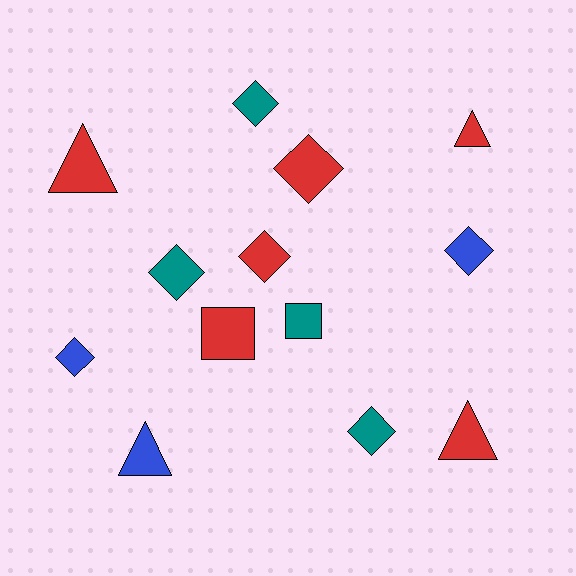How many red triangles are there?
There are 3 red triangles.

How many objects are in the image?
There are 13 objects.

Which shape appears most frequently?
Diamond, with 7 objects.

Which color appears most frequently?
Red, with 6 objects.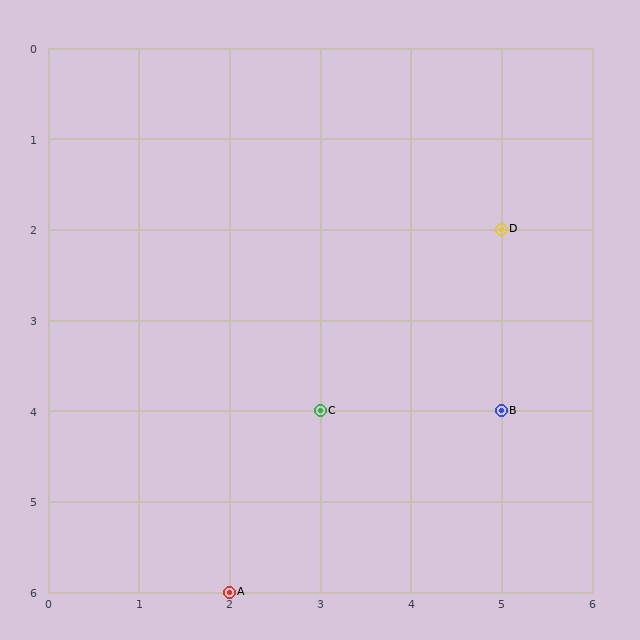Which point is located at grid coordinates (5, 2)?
Point D is at (5, 2).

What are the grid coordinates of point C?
Point C is at grid coordinates (3, 4).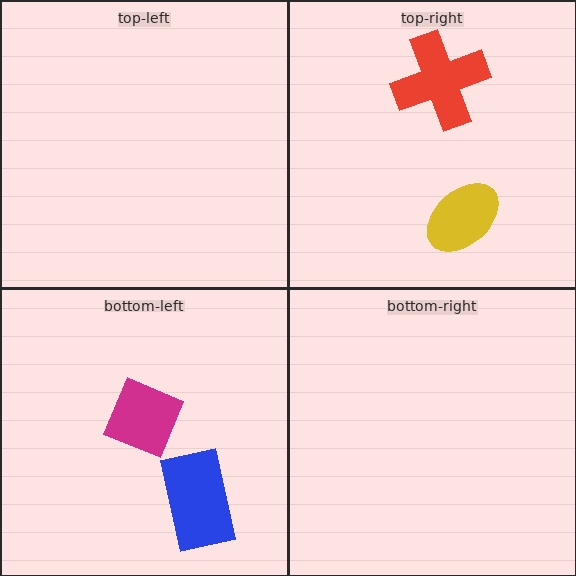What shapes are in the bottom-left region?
The blue rectangle, the magenta square.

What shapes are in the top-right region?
The yellow ellipse, the red cross.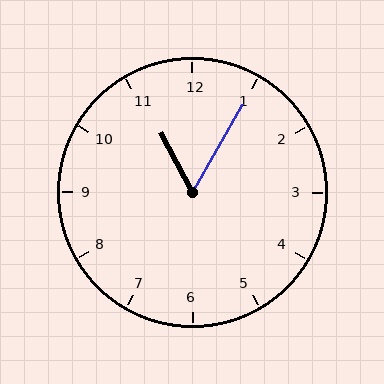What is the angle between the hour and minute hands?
Approximately 58 degrees.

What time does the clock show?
11:05.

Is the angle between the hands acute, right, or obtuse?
It is acute.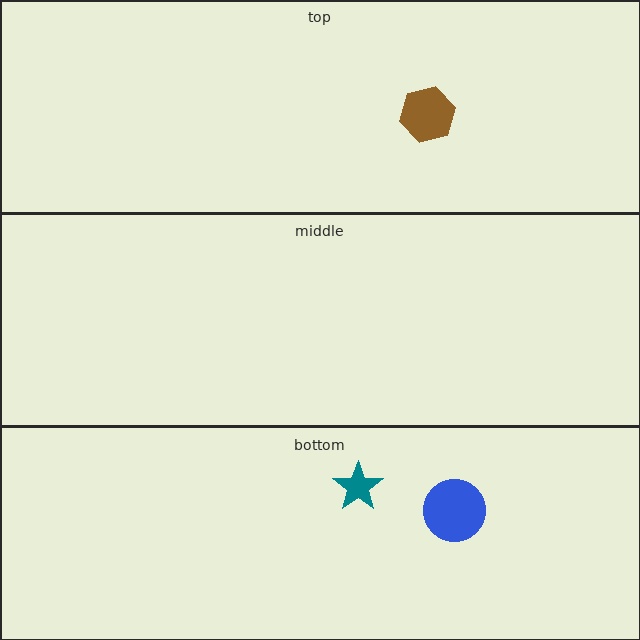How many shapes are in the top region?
1.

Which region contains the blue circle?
The bottom region.